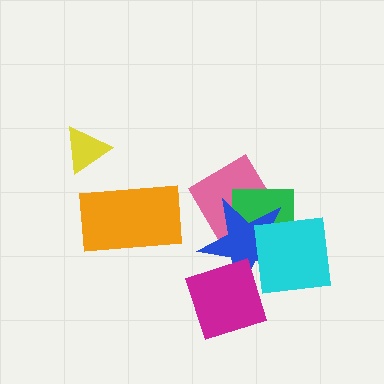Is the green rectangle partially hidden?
Yes, it is partially covered by another shape.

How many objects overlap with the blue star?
4 objects overlap with the blue star.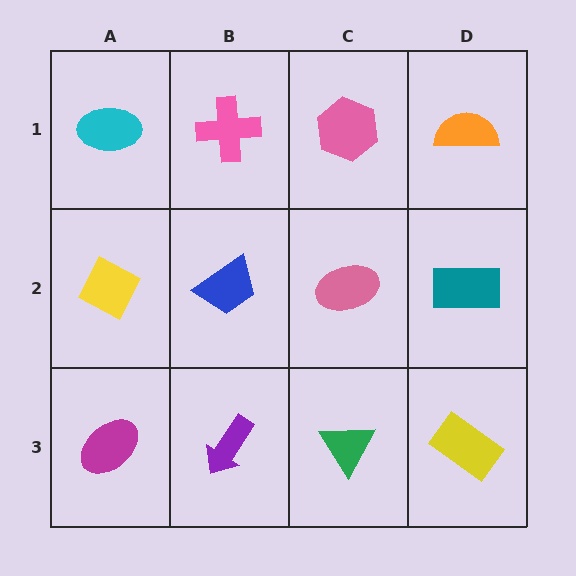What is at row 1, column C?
A pink hexagon.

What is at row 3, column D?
A yellow rectangle.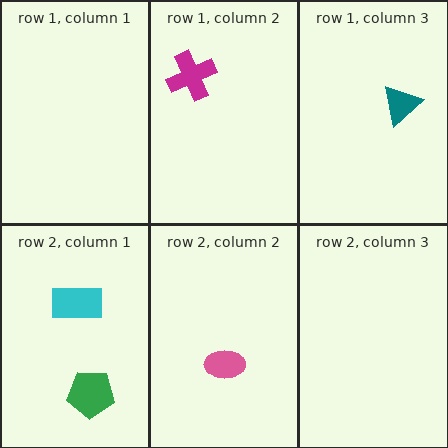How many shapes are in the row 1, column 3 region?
1.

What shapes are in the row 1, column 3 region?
The teal triangle.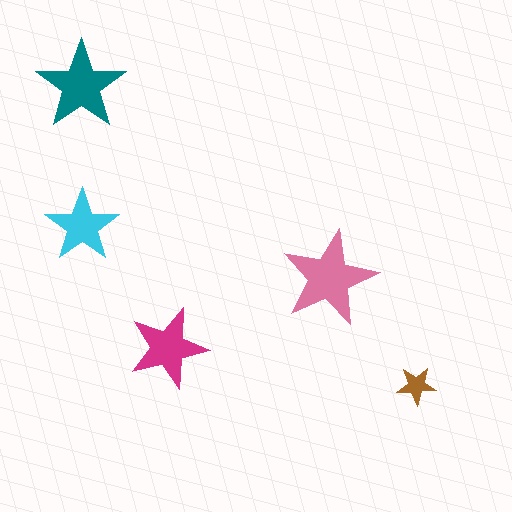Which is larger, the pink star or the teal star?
The pink one.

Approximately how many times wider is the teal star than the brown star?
About 2.5 times wider.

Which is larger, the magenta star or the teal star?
The teal one.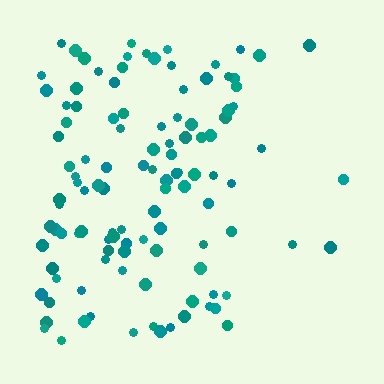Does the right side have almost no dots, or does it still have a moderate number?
Still a moderate number, just noticeably fewer than the left.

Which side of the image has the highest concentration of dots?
The left.